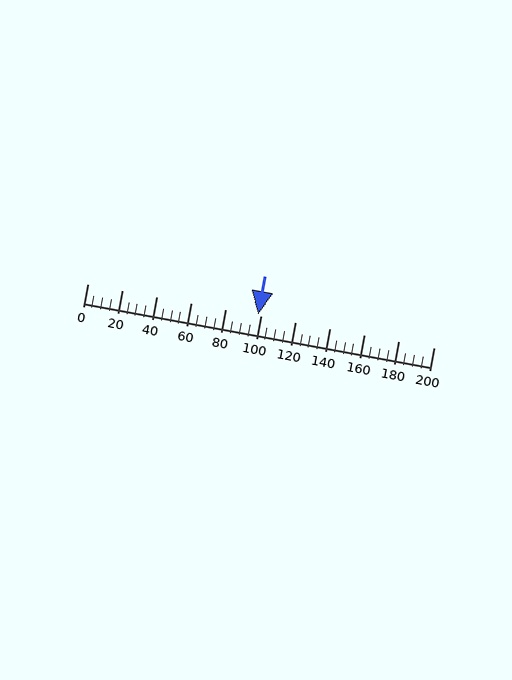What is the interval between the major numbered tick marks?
The major tick marks are spaced 20 units apart.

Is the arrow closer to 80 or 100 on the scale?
The arrow is closer to 100.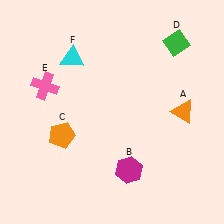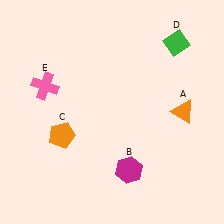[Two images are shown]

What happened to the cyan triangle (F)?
The cyan triangle (F) was removed in Image 2. It was in the top-left area of Image 1.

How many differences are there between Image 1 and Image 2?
There is 1 difference between the two images.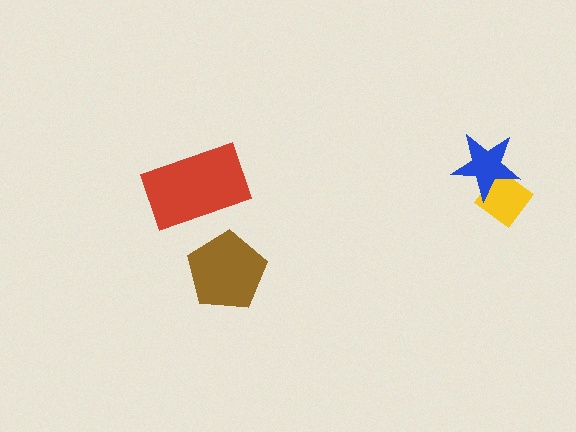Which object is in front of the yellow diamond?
The blue star is in front of the yellow diamond.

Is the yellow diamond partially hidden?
Yes, it is partially covered by another shape.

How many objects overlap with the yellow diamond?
1 object overlaps with the yellow diamond.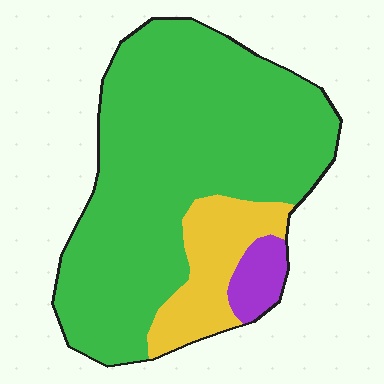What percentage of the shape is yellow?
Yellow takes up about one sixth (1/6) of the shape.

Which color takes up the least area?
Purple, at roughly 5%.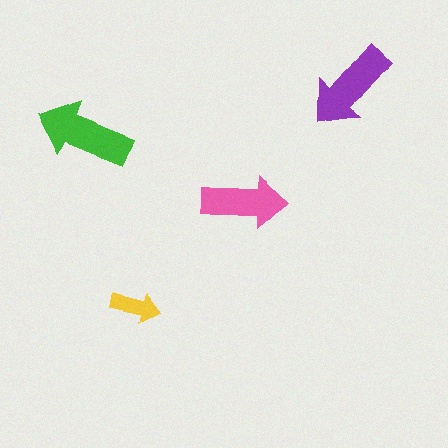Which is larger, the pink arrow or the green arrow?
The green one.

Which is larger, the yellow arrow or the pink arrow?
The pink one.